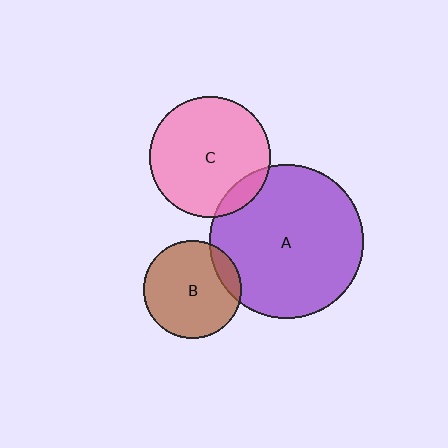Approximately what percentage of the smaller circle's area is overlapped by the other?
Approximately 10%.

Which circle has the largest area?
Circle A (purple).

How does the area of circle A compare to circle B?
Approximately 2.5 times.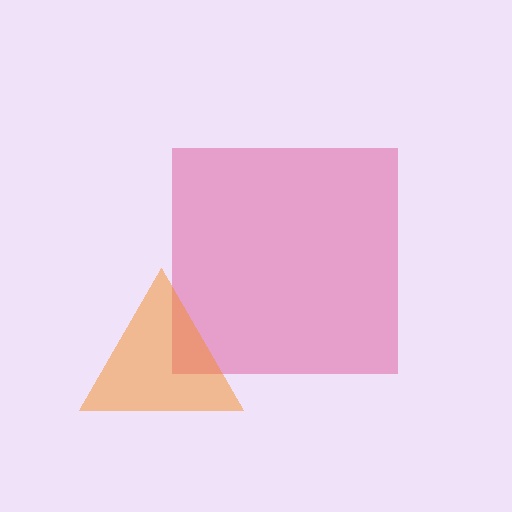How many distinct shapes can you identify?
There are 2 distinct shapes: a pink square, an orange triangle.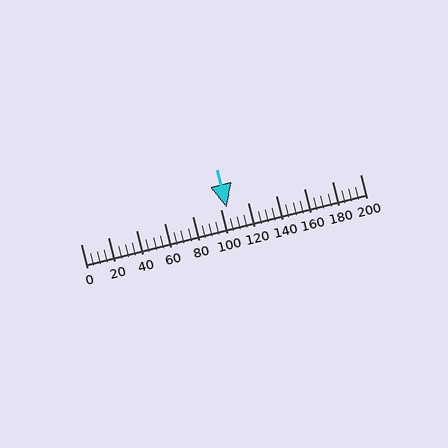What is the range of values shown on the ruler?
The ruler shows values from 0 to 200.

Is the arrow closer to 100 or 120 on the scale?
The arrow is closer to 100.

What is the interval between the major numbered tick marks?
The major tick marks are spaced 20 units apart.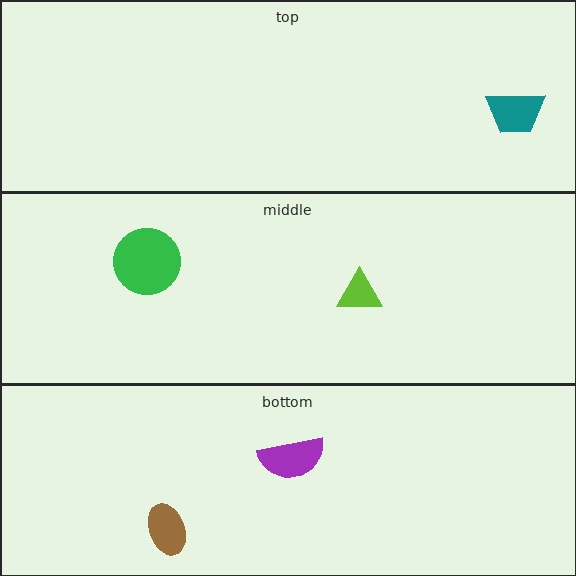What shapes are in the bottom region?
The purple semicircle, the brown ellipse.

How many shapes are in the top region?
1.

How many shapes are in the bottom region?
2.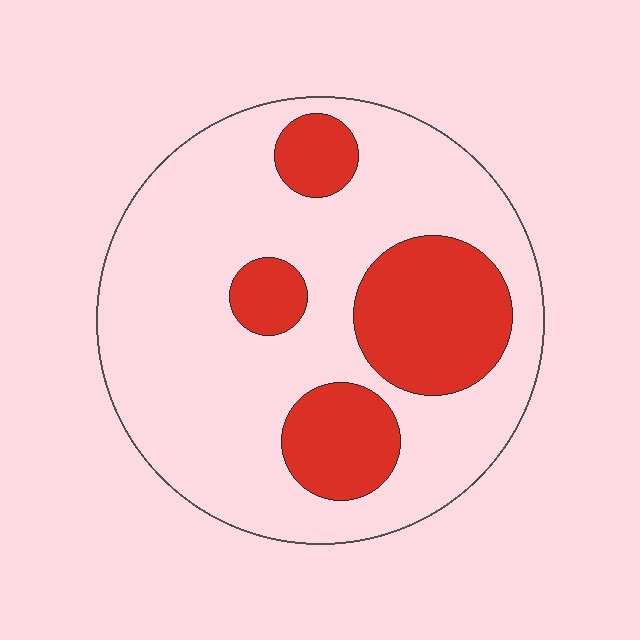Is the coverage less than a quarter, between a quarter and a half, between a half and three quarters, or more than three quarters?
Between a quarter and a half.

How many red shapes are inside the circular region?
4.